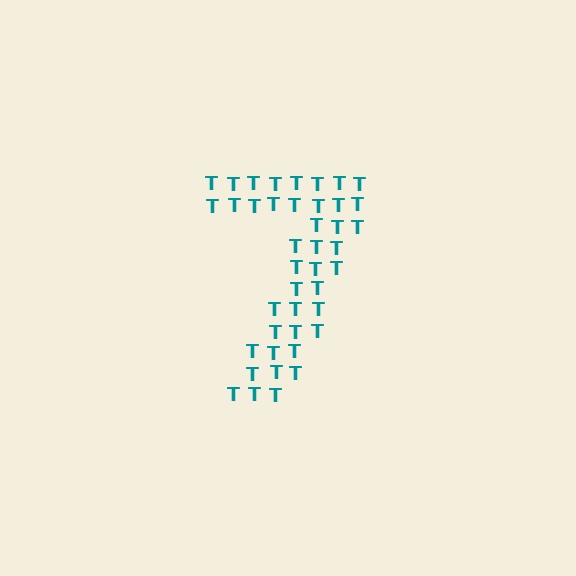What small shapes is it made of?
It is made of small letter T's.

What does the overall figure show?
The overall figure shows the digit 7.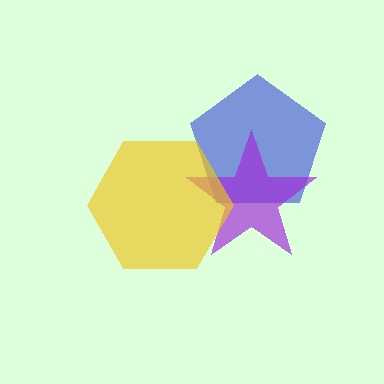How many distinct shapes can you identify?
There are 3 distinct shapes: a blue pentagon, a purple star, a yellow hexagon.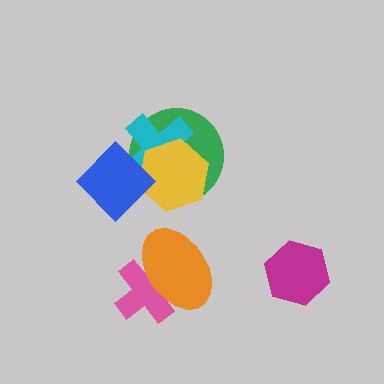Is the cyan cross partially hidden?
Yes, it is partially covered by another shape.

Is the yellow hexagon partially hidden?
Yes, it is partially covered by another shape.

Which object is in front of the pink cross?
The orange ellipse is in front of the pink cross.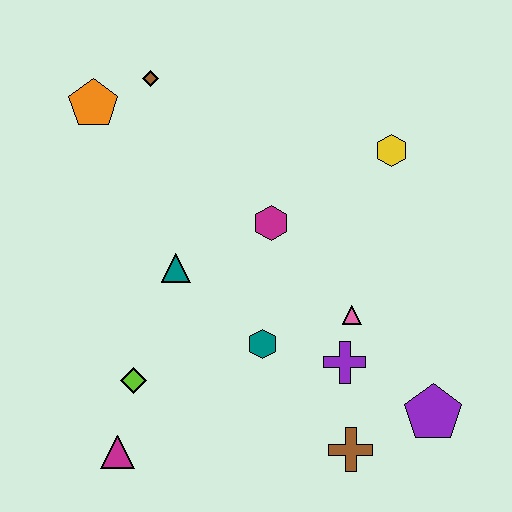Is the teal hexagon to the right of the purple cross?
No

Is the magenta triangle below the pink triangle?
Yes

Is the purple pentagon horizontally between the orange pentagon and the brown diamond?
No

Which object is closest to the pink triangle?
The purple cross is closest to the pink triangle.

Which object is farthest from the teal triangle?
The purple pentagon is farthest from the teal triangle.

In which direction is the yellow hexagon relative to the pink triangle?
The yellow hexagon is above the pink triangle.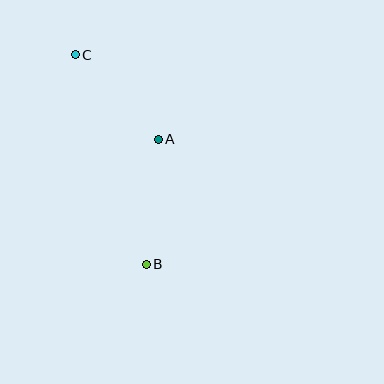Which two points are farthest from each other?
Points B and C are farthest from each other.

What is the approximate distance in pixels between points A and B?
The distance between A and B is approximately 126 pixels.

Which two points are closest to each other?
Points A and C are closest to each other.